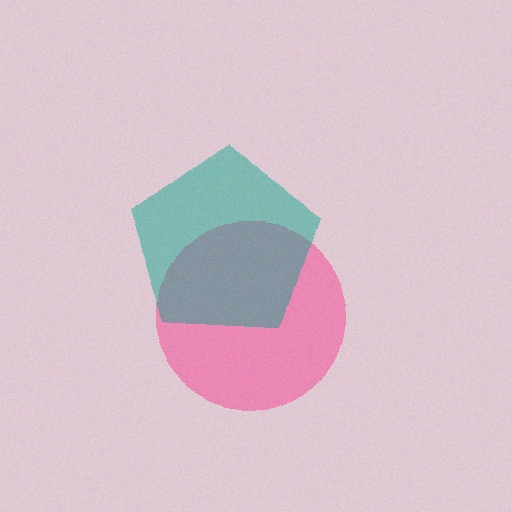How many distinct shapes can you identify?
There are 2 distinct shapes: a pink circle, a teal pentagon.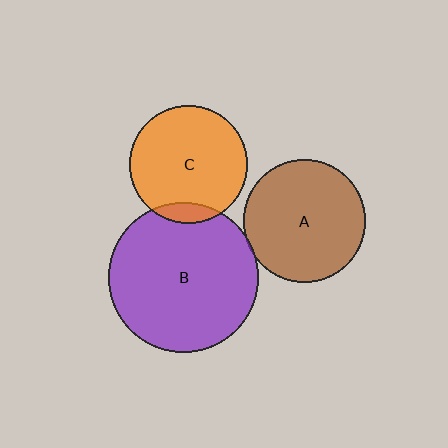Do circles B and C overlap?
Yes.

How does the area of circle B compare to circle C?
Approximately 1.6 times.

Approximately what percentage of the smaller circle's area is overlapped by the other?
Approximately 10%.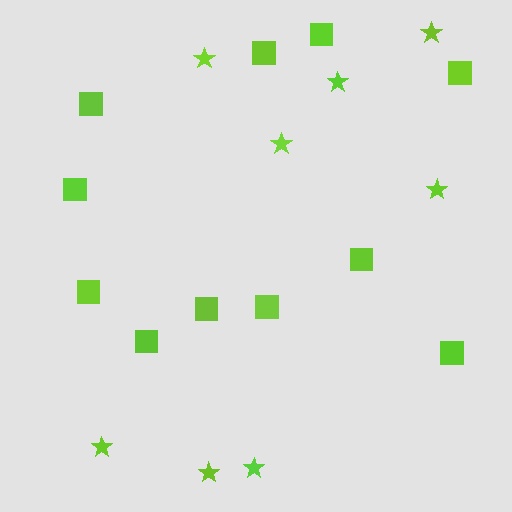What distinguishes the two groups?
There are 2 groups: one group of stars (8) and one group of squares (11).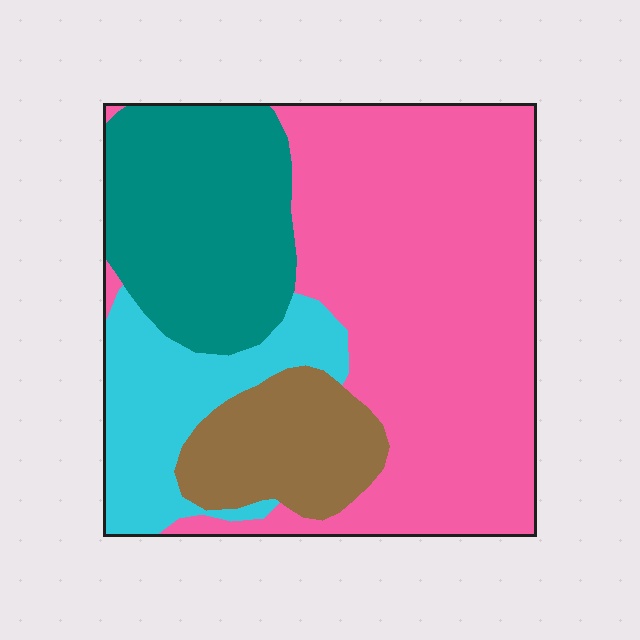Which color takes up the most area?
Pink, at roughly 50%.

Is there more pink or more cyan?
Pink.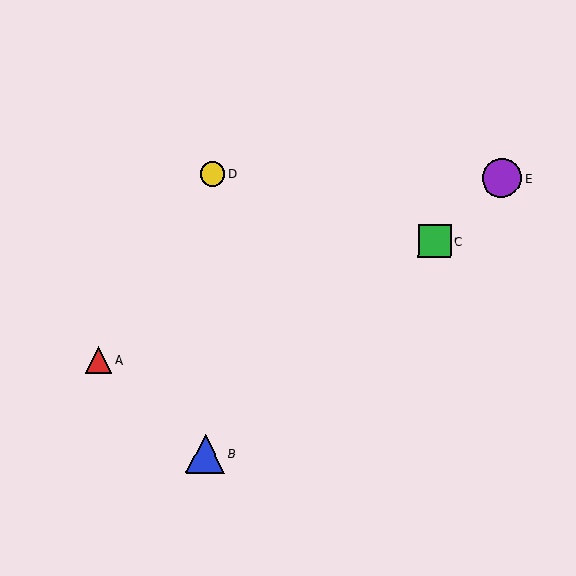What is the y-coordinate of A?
Object A is at y≈360.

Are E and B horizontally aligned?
No, E is at y≈178 and B is at y≈454.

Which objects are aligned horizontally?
Objects D, E are aligned horizontally.